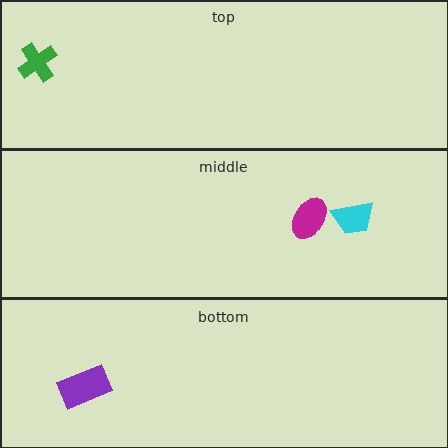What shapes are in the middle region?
The cyan trapezoid, the magenta ellipse.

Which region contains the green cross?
The top region.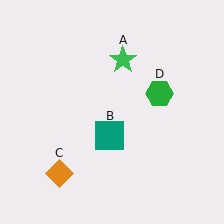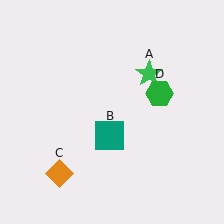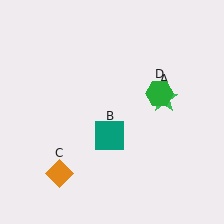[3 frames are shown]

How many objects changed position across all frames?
1 object changed position: green star (object A).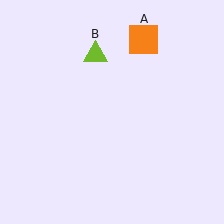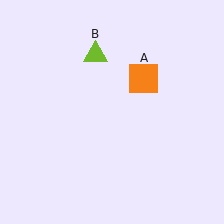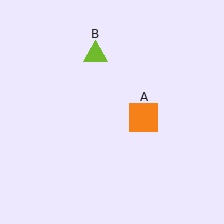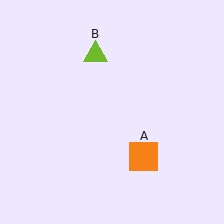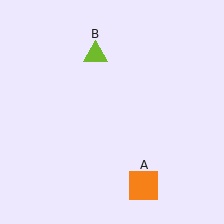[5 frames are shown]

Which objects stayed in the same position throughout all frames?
Lime triangle (object B) remained stationary.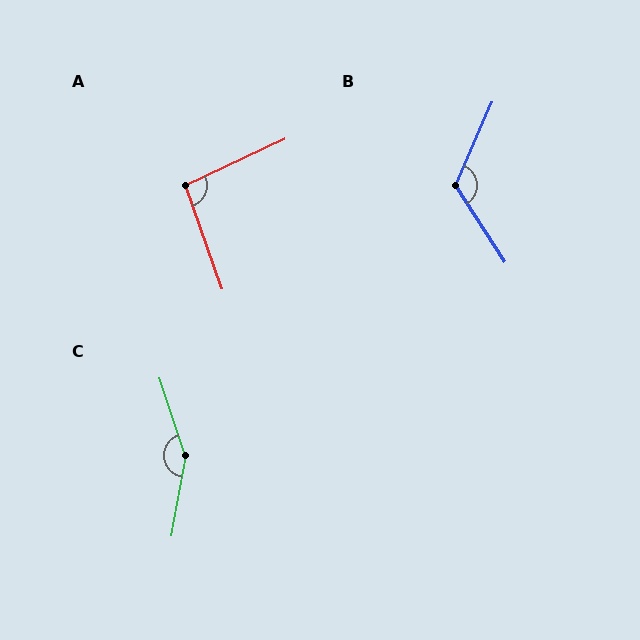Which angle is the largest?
C, at approximately 152 degrees.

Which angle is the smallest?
A, at approximately 95 degrees.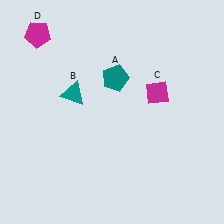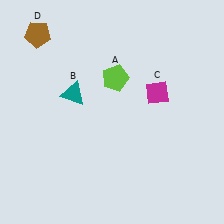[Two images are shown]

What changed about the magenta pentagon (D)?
In Image 1, D is magenta. In Image 2, it changed to brown.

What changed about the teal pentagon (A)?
In Image 1, A is teal. In Image 2, it changed to lime.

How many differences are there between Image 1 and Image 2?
There are 2 differences between the two images.